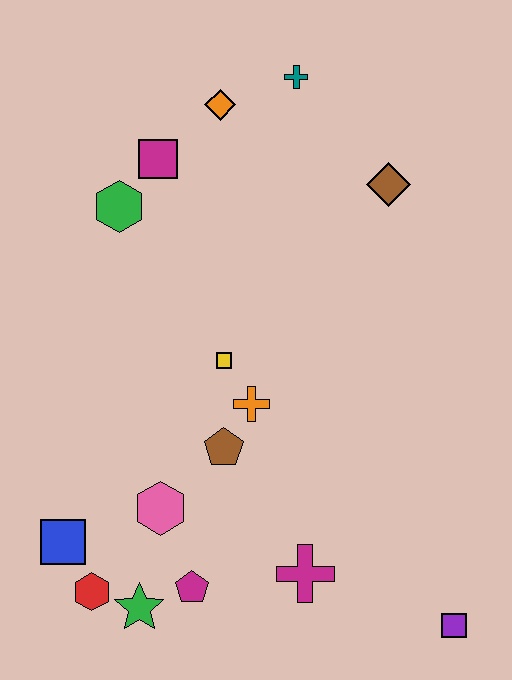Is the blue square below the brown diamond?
Yes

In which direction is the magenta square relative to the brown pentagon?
The magenta square is above the brown pentagon.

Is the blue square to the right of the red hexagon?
No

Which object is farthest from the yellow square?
The purple square is farthest from the yellow square.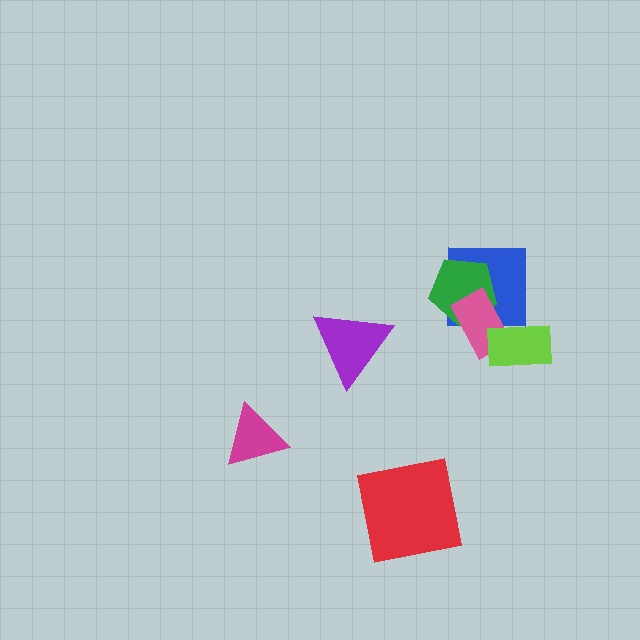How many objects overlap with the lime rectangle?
1 object overlaps with the lime rectangle.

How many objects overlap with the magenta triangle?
0 objects overlap with the magenta triangle.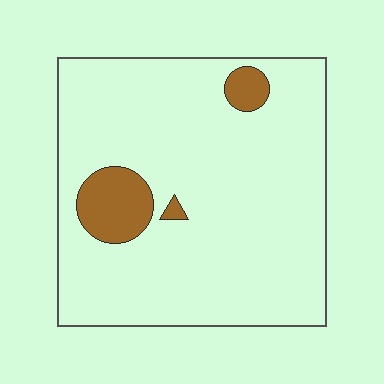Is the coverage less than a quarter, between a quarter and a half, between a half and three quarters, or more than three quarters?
Less than a quarter.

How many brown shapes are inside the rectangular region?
3.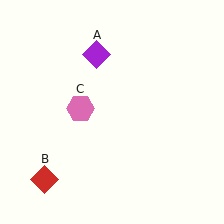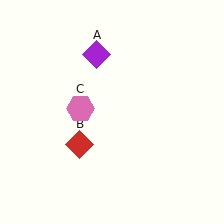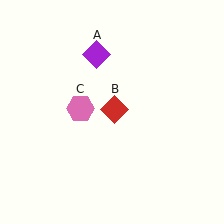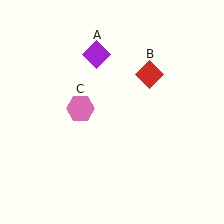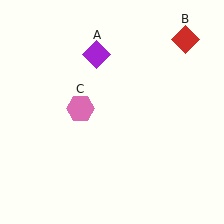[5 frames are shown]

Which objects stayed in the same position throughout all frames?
Purple diamond (object A) and pink hexagon (object C) remained stationary.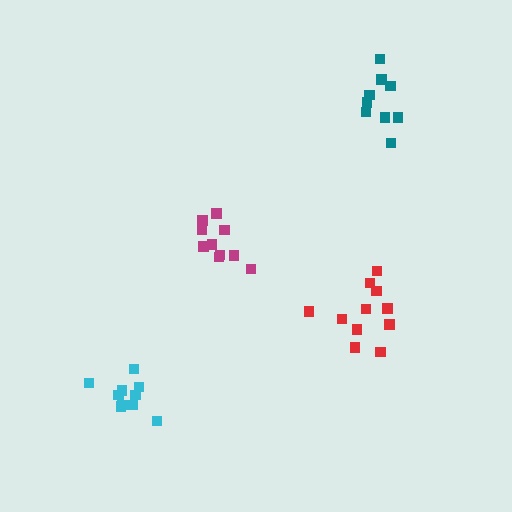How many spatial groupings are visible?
There are 4 spatial groupings.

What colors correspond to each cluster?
The clusters are colored: red, cyan, magenta, teal.